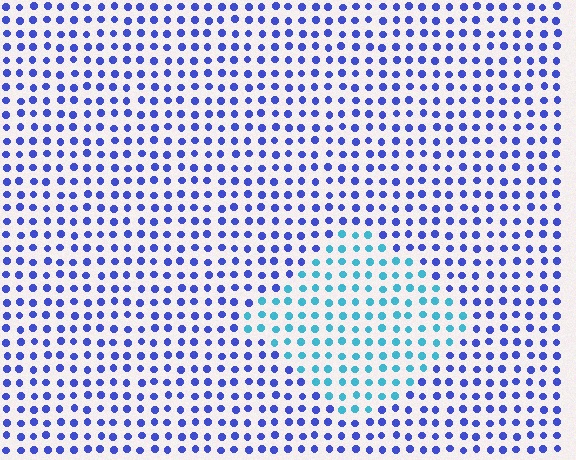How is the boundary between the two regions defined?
The boundary is defined purely by a slight shift in hue (about 46 degrees). Spacing, size, and orientation are identical on both sides.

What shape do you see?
I see a diamond.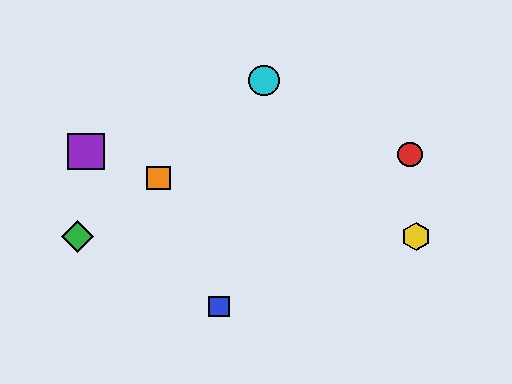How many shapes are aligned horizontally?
2 shapes (the green diamond, the yellow hexagon) are aligned horizontally.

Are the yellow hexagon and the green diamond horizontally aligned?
Yes, both are at y≈236.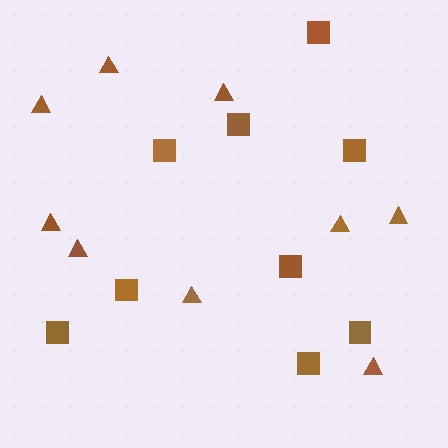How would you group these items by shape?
There are 2 groups: one group of squares (9) and one group of triangles (9).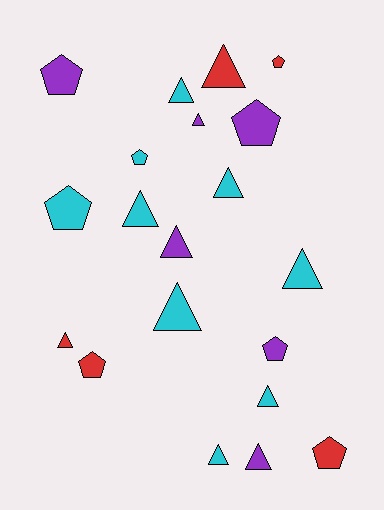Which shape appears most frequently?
Triangle, with 12 objects.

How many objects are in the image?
There are 20 objects.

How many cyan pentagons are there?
There are 2 cyan pentagons.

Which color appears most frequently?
Cyan, with 9 objects.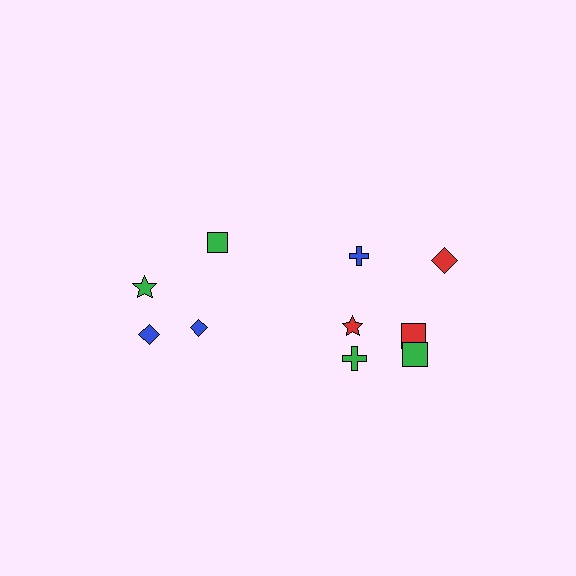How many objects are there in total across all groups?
There are 10 objects.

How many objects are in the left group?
There are 4 objects.